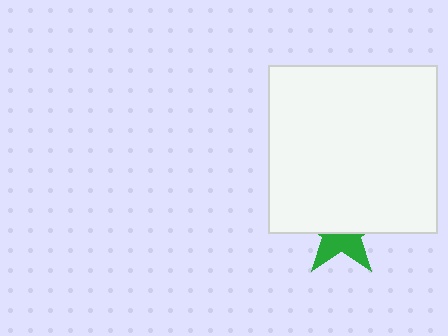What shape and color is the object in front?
The object in front is a white square.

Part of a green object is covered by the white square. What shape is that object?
It is a star.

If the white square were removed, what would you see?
You would see the complete green star.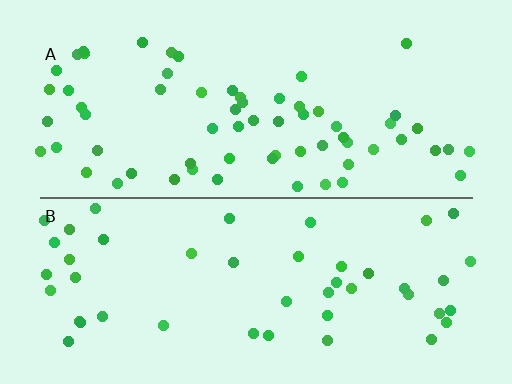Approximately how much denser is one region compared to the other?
Approximately 1.4× — region A over region B.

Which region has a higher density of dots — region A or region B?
A (the top).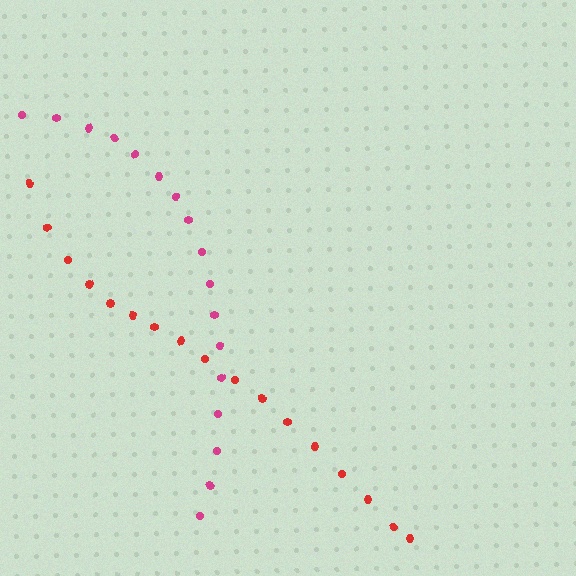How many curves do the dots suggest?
There are 2 distinct paths.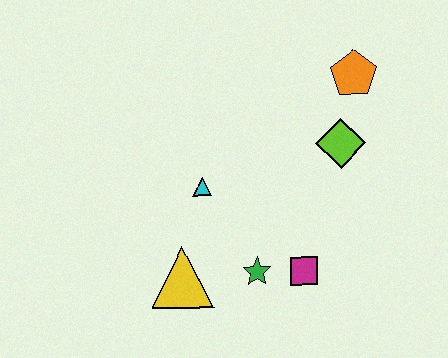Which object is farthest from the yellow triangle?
The orange pentagon is farthest from the yellow triangle.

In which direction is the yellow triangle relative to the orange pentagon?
The yellow triangle is below the orange pentagon.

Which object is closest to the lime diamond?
The orange pentagon is closest to the lime diamond.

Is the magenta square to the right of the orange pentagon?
No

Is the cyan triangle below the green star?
No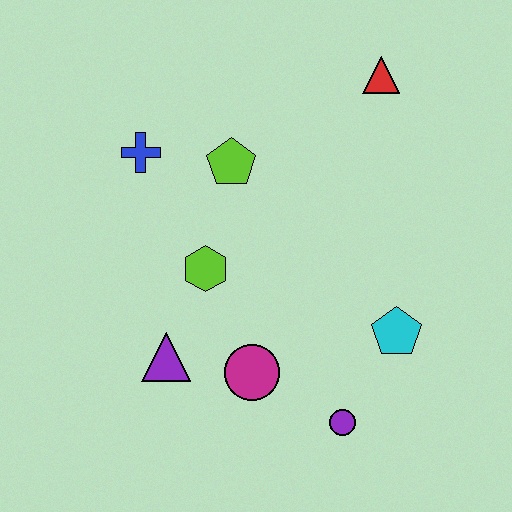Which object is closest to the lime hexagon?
The purple triangle is closest to the lime hexagon.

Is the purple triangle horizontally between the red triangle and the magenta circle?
No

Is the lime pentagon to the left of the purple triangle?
No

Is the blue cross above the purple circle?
Yes